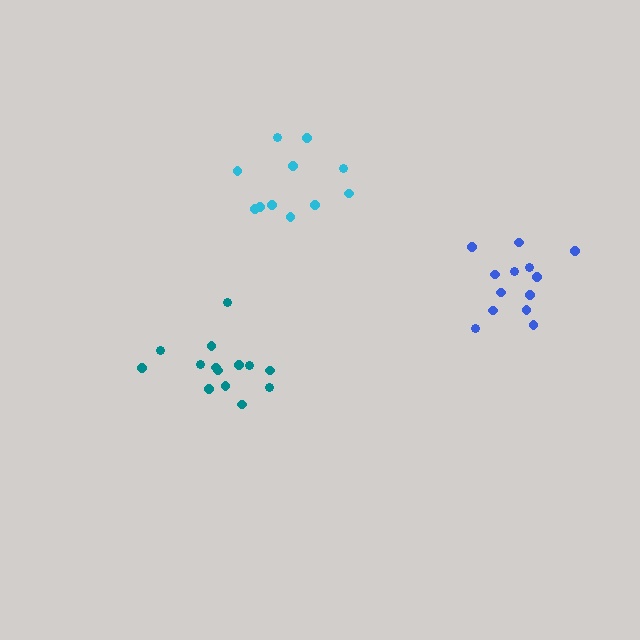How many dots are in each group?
Group 1: 11 dots, Group 2: 13 dots, Group 3: 14 dots (38 total).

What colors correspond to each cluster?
The clusters are colored: cyan, blue, teal.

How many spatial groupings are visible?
There are 3 spatial groupings.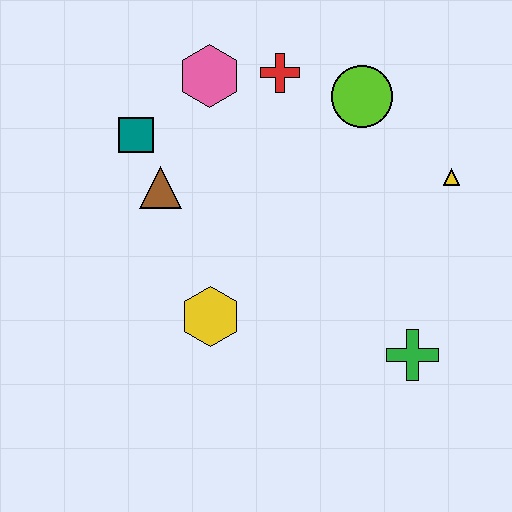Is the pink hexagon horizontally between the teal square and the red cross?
Yes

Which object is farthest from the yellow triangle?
The teal square is farthest from the yellow triangle.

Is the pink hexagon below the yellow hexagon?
No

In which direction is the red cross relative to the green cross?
The red cross is above the green cross.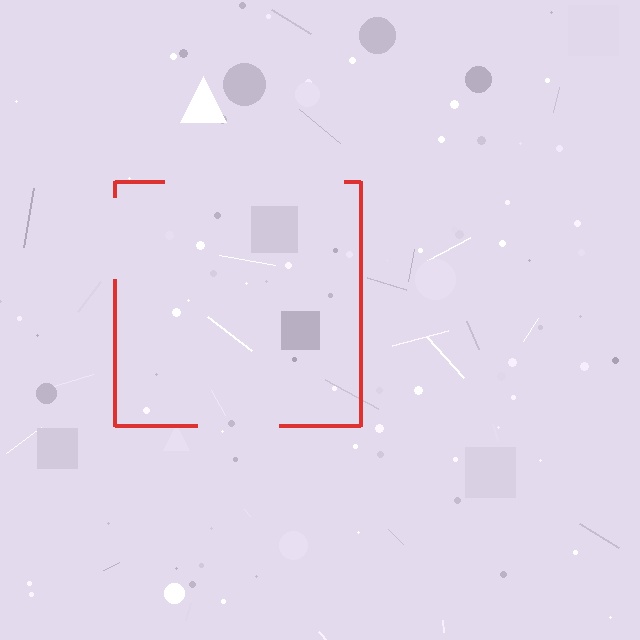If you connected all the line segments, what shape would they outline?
They would outline a square.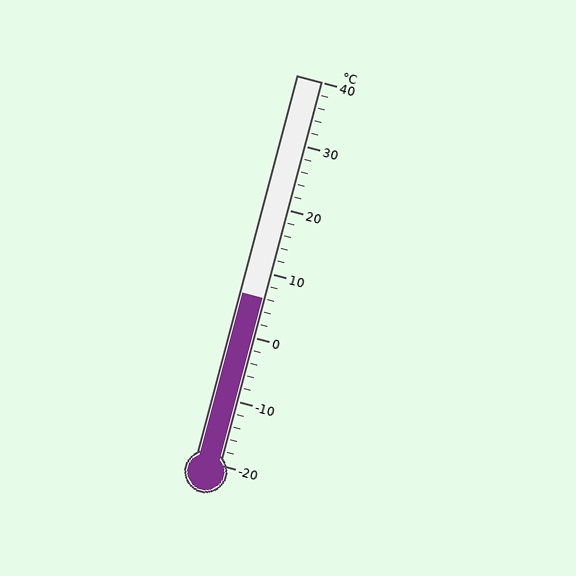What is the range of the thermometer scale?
The thermometer scale ranges from -20°C to 40°C.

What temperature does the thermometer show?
The thermometer shows approximately 6°C.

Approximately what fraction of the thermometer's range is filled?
The thermometer is filled to approximately 45% of its range.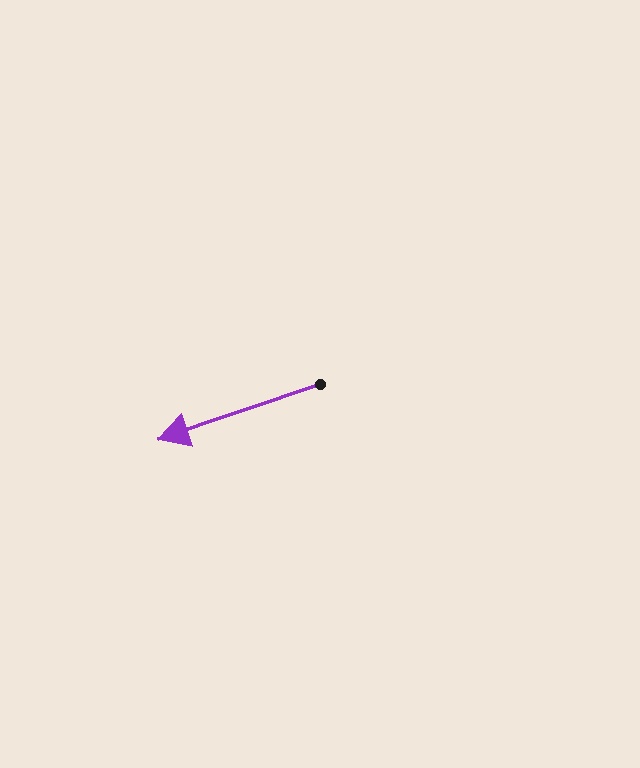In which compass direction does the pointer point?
West.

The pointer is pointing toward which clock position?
Roughly 8 o'clock.